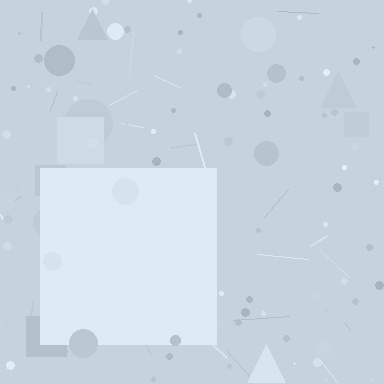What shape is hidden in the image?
A square is hidden in the image.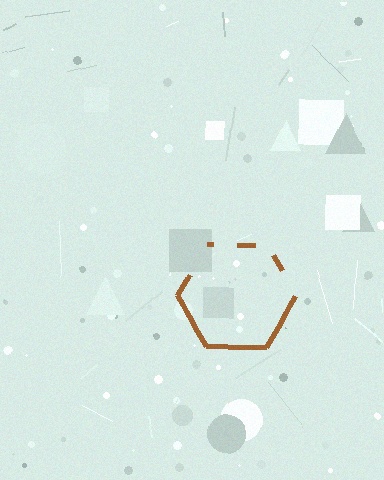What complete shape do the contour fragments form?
The contour fragments form a hexagon.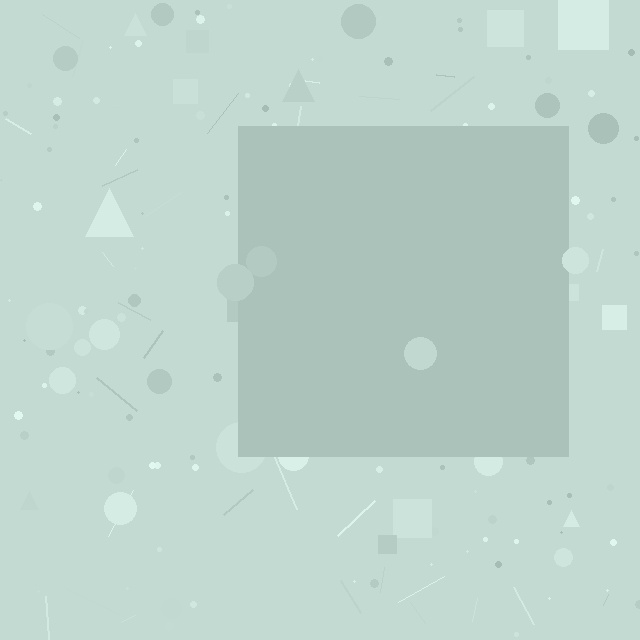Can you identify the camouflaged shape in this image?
The camouflaged shape is a square.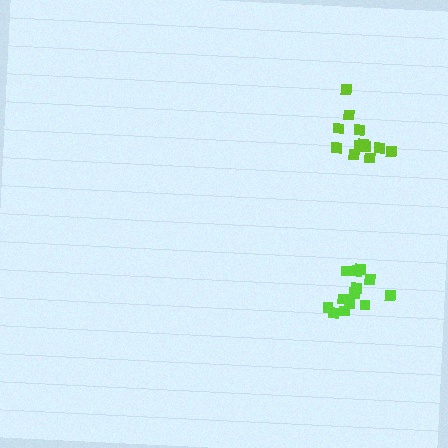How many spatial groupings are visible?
There are 2 spatial groupings.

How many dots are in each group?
Group 1: 12 dots, Group 2: 13 dots (25 total).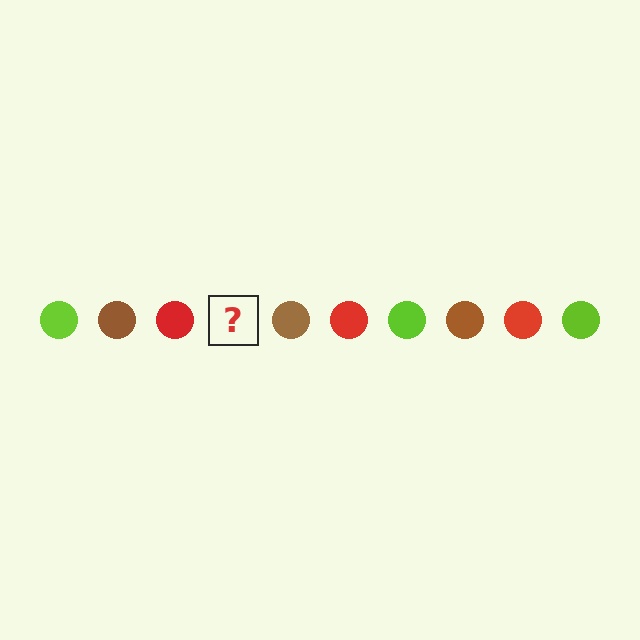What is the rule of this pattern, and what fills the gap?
The rule is that the pattern cycles through lime, brown, red circles. The gap should be filled with a lime circle.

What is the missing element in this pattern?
The missing element is a lime circle.